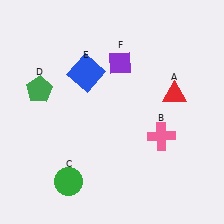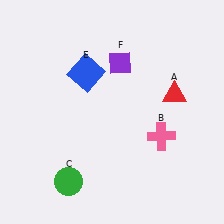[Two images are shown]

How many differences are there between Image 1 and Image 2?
There is 1 difference between the two images.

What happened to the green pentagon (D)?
The green pentagon (D) was removed in Image 2. It was in the top-left area of Image 1.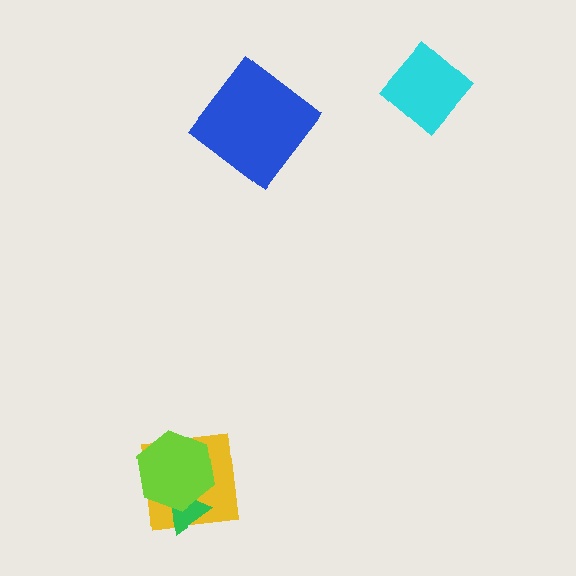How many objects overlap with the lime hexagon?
2 objects overlap with the lime hexagon.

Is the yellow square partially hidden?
Yes, it is partially covered by another shape.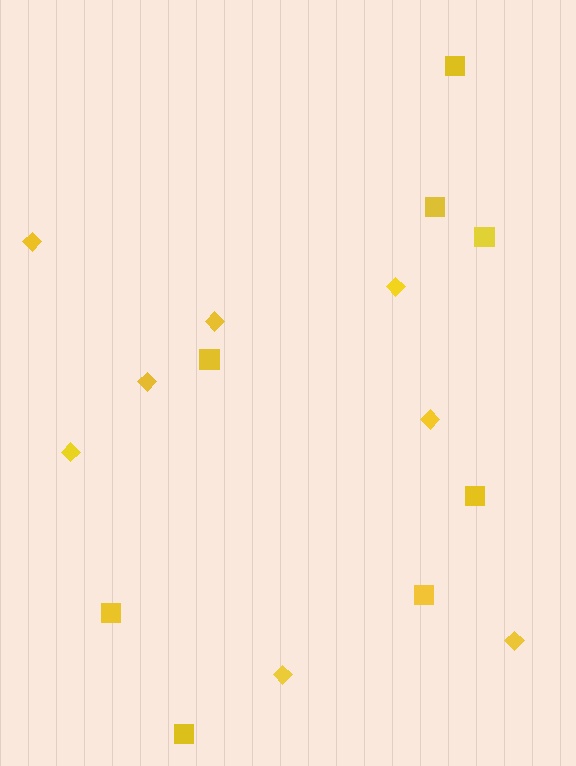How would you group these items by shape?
There are 2 groups: one group of squares (8) and one group of diamonds (8).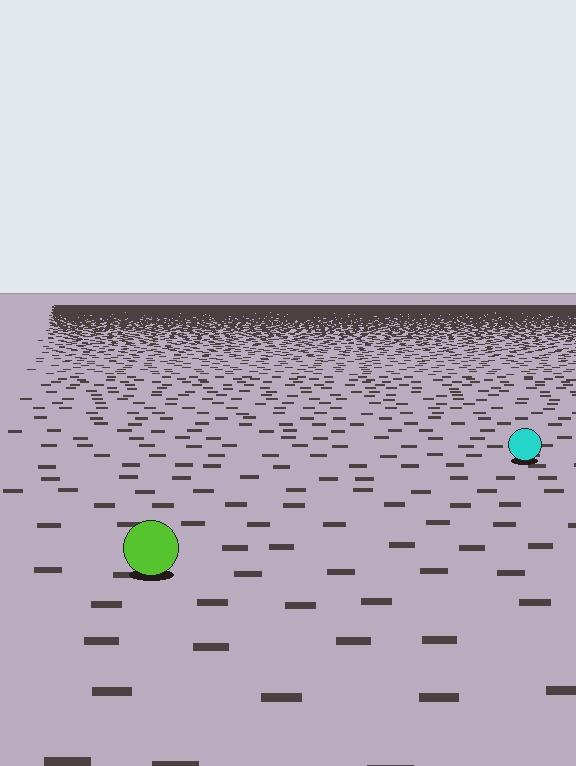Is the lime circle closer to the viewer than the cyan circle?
Yes. The lime circle is closer — you can tell from the texture gradient: the ground texture is coarser near it.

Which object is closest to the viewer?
The lime circle is closest. The texture marks near it are larger and more spread out.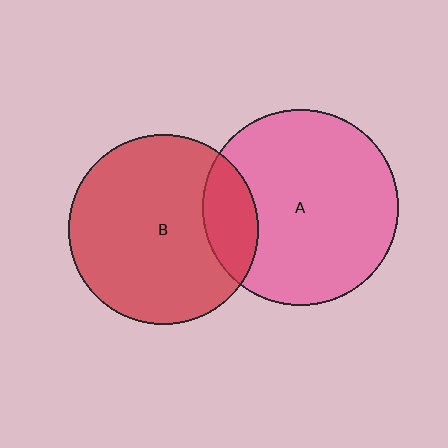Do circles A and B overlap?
Yes.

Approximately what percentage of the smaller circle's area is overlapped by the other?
Approximately 20%.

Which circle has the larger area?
Circle A (pink).